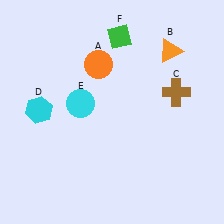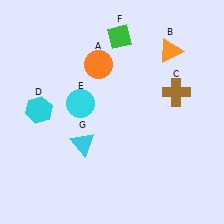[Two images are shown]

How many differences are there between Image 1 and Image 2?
There is 1 difference between the two images.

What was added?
A cyan triangle (G) was added in Image 2.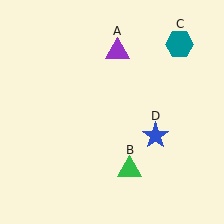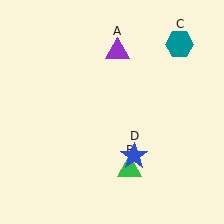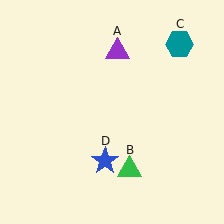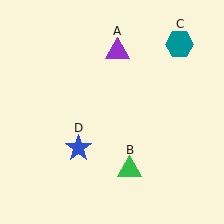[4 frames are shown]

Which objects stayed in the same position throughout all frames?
Purple triangle (object A) and green triangle (object B) and teal hexagon (object C) remained stationary.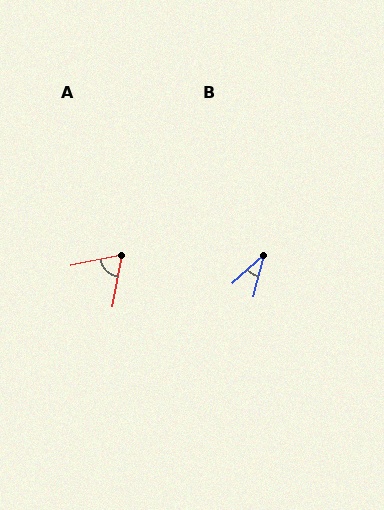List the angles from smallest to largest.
B (35°), A (68°).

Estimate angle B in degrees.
Approximately 35 degrees.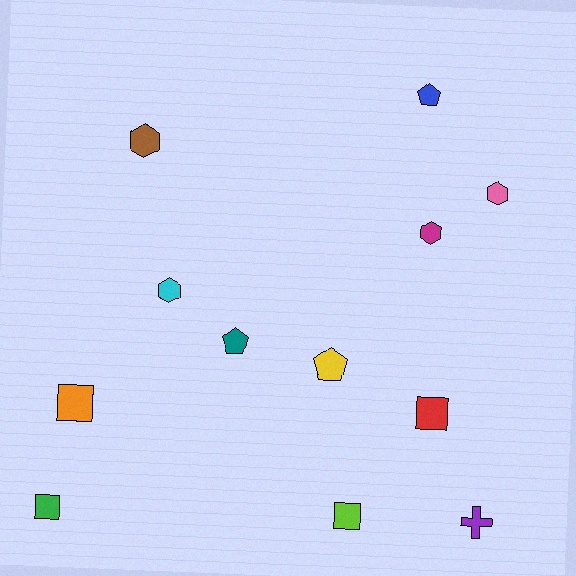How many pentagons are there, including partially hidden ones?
There are 3 pentagons.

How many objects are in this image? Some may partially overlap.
There are 12 objects.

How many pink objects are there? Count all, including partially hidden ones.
There is 1 pink object.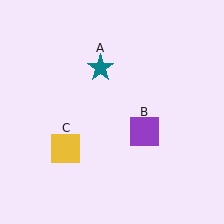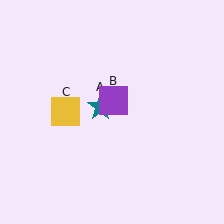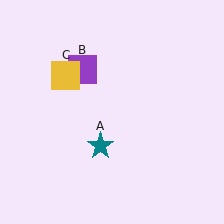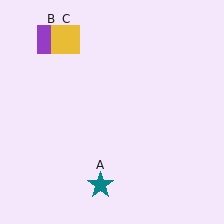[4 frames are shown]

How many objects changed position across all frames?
3 objects changed position: teal star (object A), purple square (object B), yellow square (object C).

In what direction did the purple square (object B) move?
The purple square (object B) moved up and to the left.